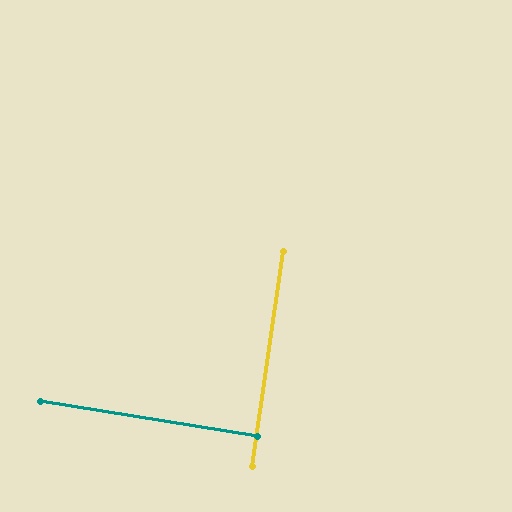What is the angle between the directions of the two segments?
Approximately 89 degrees.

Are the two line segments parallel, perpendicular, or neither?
Perpendicular — they meet at approximately 89°.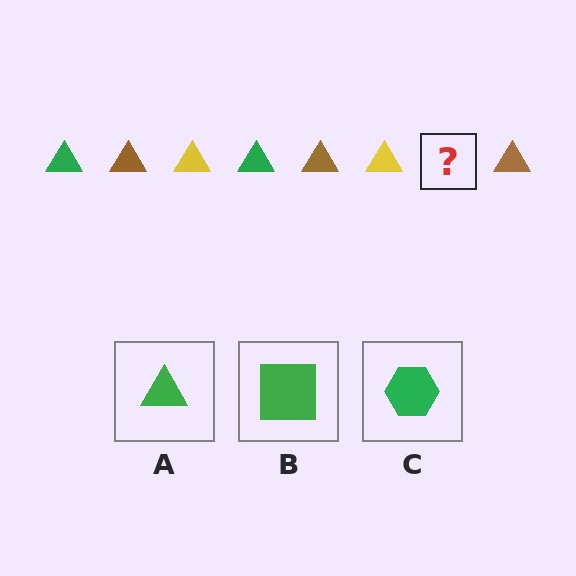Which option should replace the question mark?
Option A.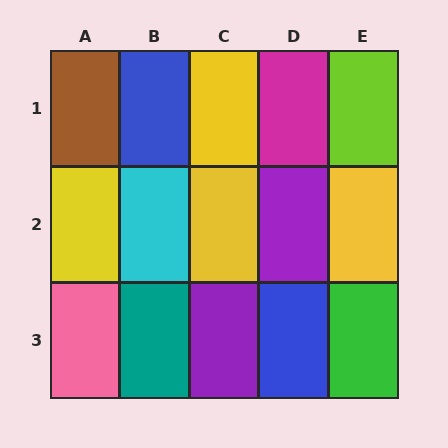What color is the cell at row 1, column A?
Brown.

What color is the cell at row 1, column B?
Blue.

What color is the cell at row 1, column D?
Magenta.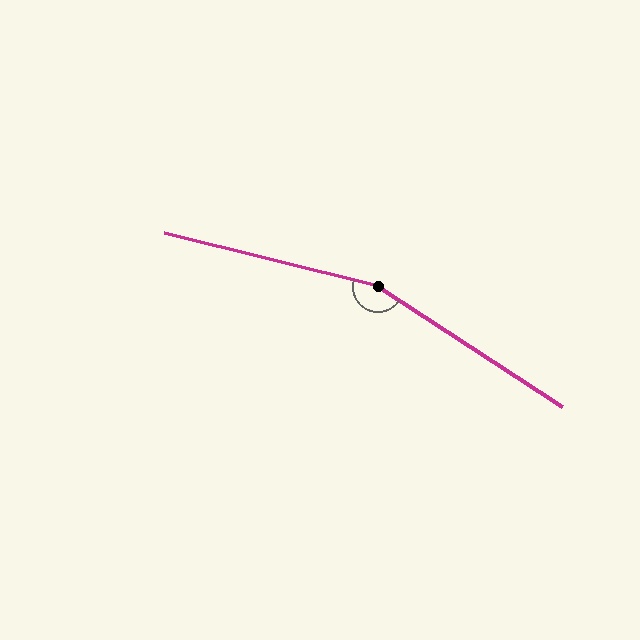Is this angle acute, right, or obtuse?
It is obtuse.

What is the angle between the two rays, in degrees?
Approximately 161 degrees.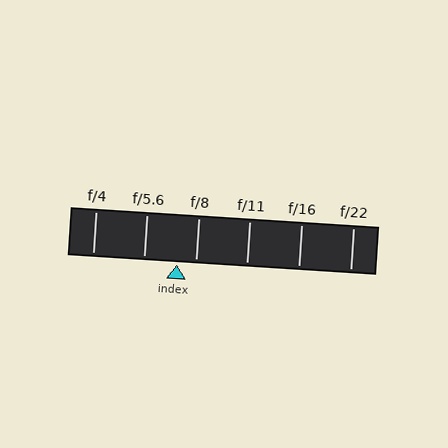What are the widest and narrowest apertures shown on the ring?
The widest aperture shown is f/4 and the narrowest is f/22.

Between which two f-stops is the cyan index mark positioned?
The index mark is between f/5.6 and f/8.